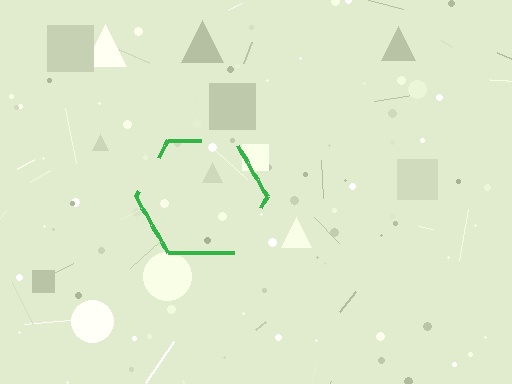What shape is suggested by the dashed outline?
The dashed outline suggests a hexagon.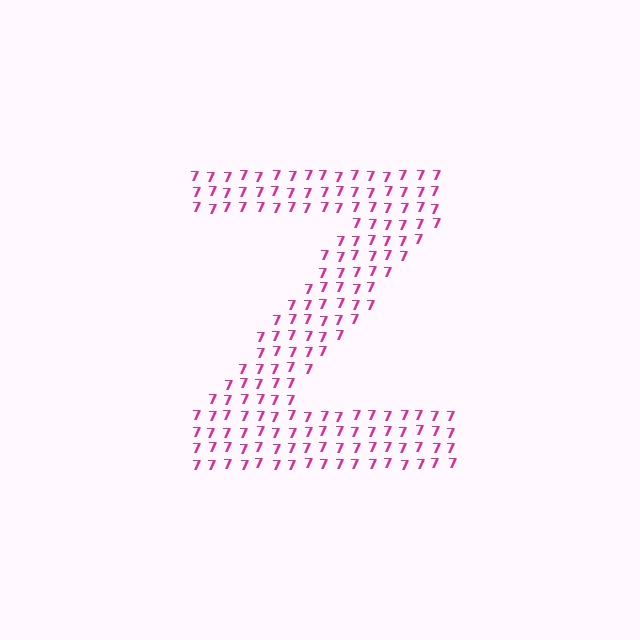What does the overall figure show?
The overall figure shows the letter Z.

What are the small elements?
The small elements are digit 7's.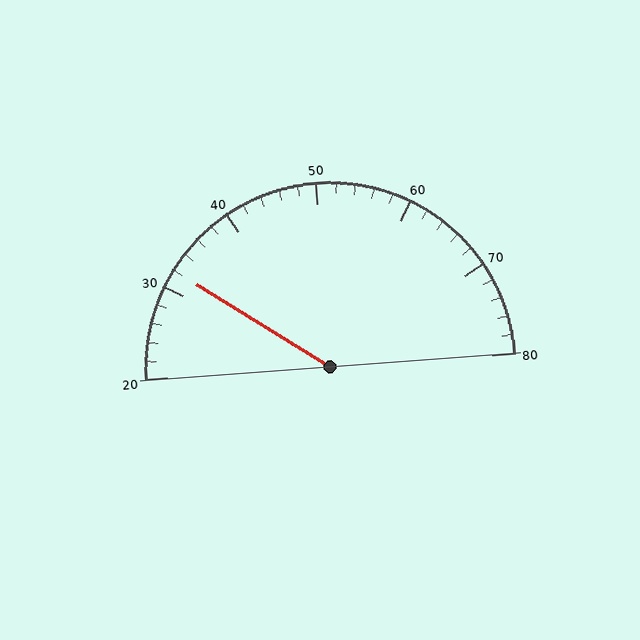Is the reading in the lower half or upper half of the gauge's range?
The reading is in the lower half of the range (20 to 80).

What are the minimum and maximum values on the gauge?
The gauge ranges from 20 to 80.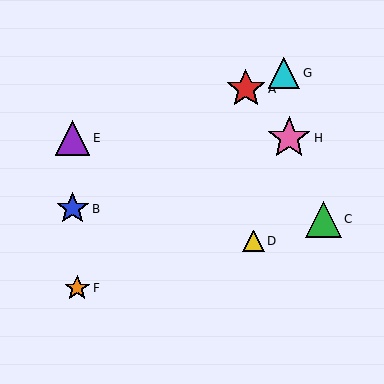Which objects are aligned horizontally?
Objects E, H are aligned horizontally.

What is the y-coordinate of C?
Object C is at y≈219.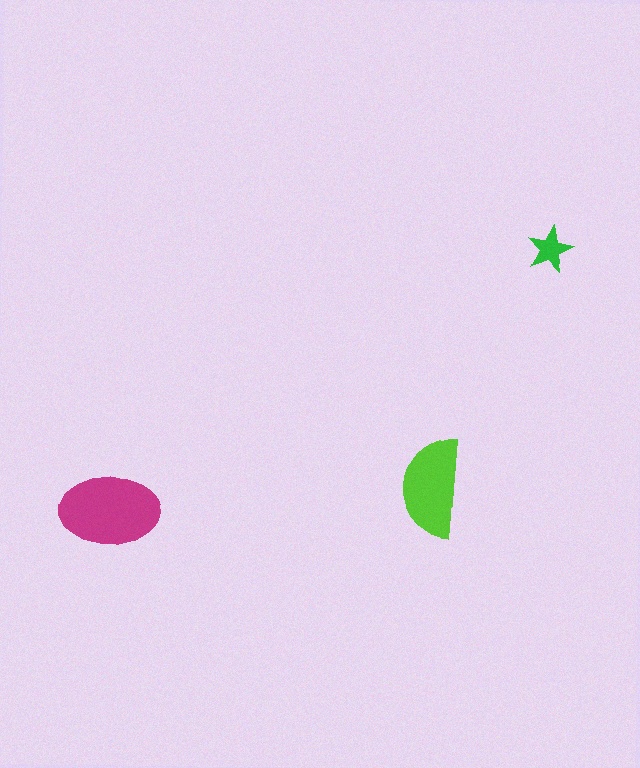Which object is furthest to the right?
The green star is rightmost.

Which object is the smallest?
The green star.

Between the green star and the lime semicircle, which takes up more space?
The lime semicircle.